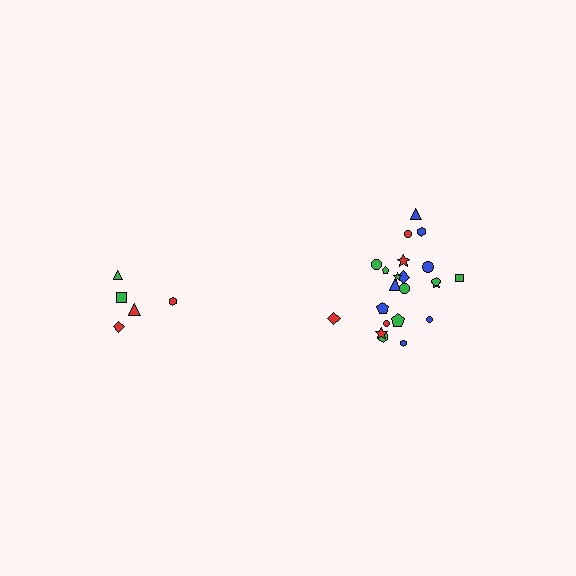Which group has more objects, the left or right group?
The right group.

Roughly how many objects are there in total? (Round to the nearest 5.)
Roughly 25 objects in total.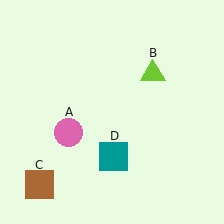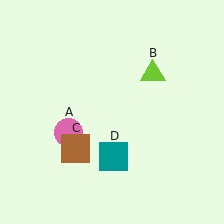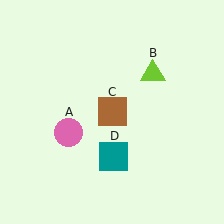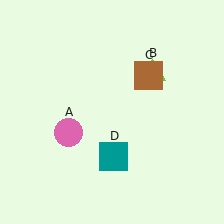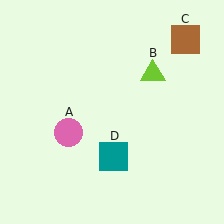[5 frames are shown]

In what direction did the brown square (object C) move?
The brown square (object C) moved up and to the right.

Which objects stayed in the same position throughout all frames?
Pink circle (object A) and lime triangle (object B) and teal square (object D) remained stationary.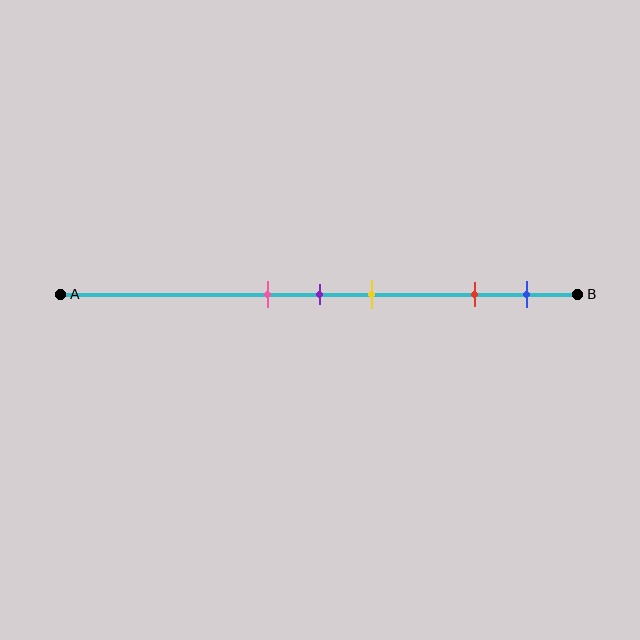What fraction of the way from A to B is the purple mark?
The purple mark is approximately 50% (0.5) of the way from A to B.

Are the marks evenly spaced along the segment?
No, the marks are not evenly spaced.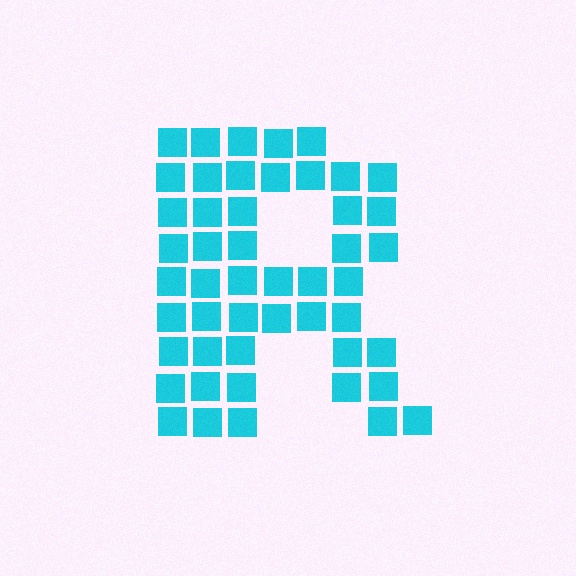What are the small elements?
The small elements are squares.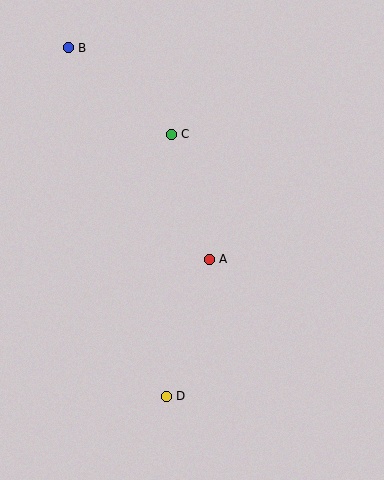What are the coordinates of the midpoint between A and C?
The midpoint between A and C is at (190, 197).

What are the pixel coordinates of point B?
Point B is at (68, 48).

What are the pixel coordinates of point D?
Point D is at (166, 396).